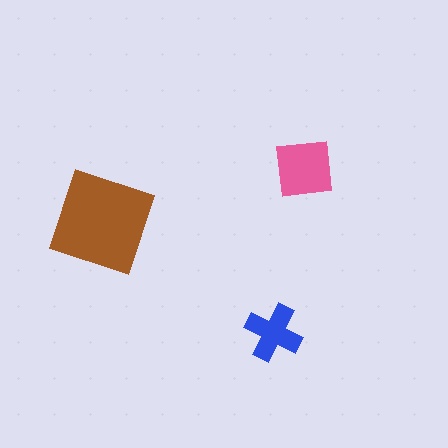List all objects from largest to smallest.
The brown diamond, the pink square, the blue cross.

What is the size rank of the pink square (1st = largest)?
2nd.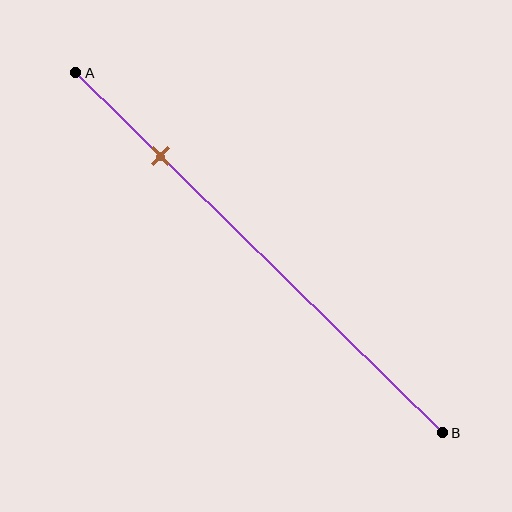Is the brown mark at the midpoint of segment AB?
No, the mark is at about 25% from A, not at the 50% midpoint.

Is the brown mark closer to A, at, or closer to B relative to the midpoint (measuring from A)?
The brown mark is closer to point A than the midpoint of segment AB.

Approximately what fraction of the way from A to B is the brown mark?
The brown mark is approximately 25% of the way from A to B.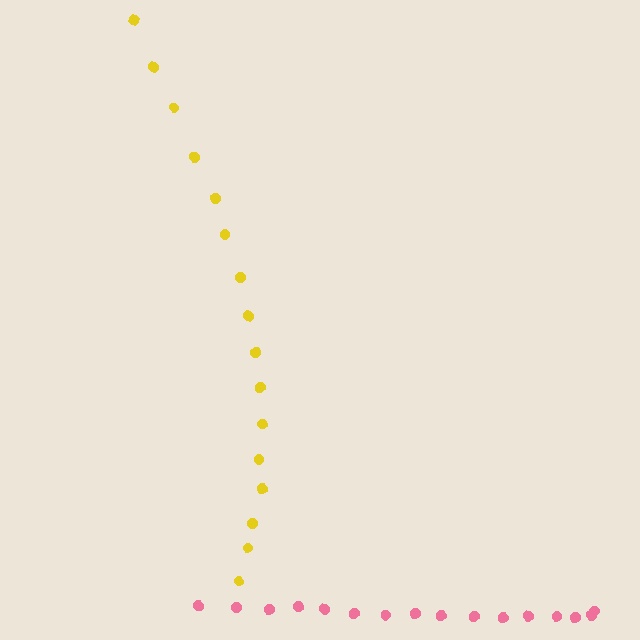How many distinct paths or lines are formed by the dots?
There are 2 distinct paths.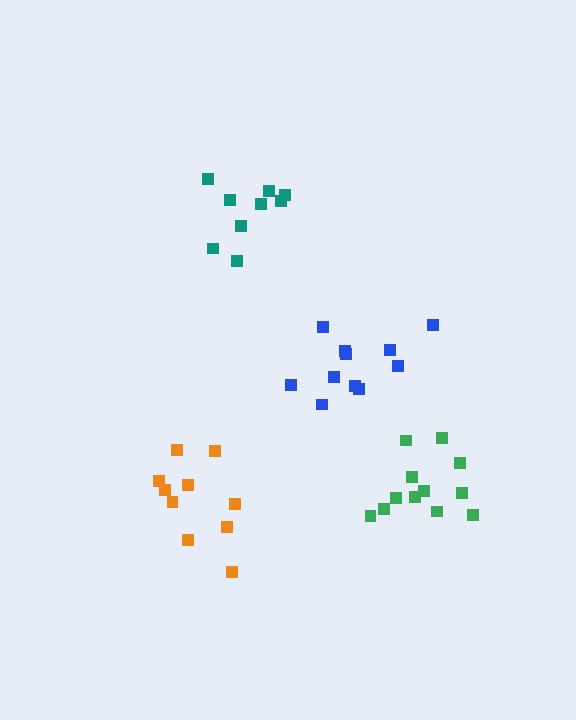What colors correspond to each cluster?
The clusters are colored: teal, blue, orange, green.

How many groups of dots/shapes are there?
There are 4 groups.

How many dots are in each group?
Group 1: 9 dots, Group 2: 11 dots, Group 3: 10 dots, Group 4: 12 dots (42 total).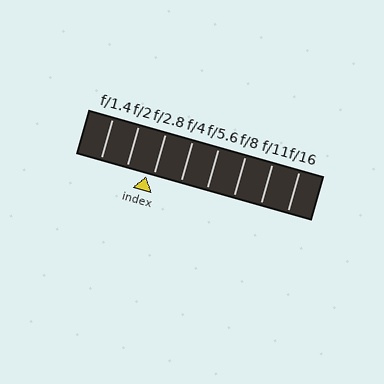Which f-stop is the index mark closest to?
The index mark is closest to f/2.8.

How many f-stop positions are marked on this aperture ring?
There are 8 f-stop positions marked.